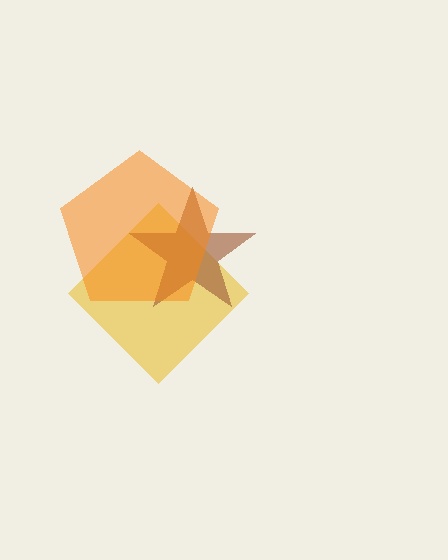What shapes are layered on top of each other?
The layered shapes are: a yellow diamond, a brown star, an orange pentagon.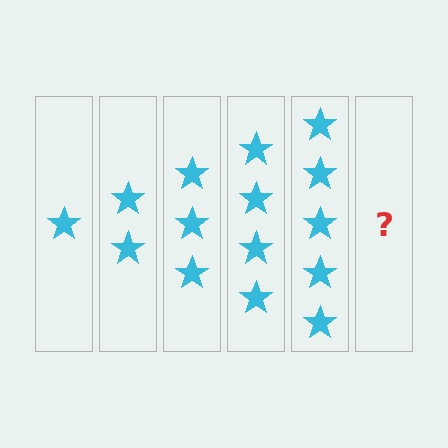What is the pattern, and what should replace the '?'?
The pattern is that each step adds one more star. The '?' should be 6 stars.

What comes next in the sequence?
The next element should be 6 stars.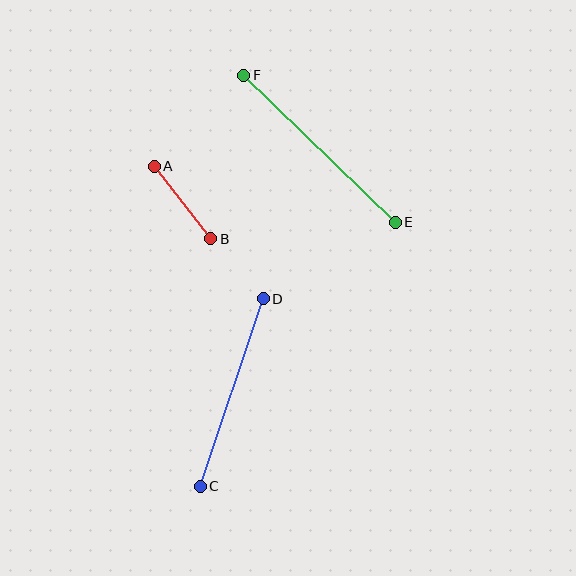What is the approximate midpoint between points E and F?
The midpoint is at approximately (319, 149) pixels.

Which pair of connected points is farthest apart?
Points E and F are farthest apart.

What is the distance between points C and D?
The distance is approximately 198 pixels.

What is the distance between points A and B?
The distance is approximately 92 pixels.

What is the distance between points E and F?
The distance is approximately 211 pixels.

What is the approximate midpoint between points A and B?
The midpoint is at approximately (182, 202) pixels.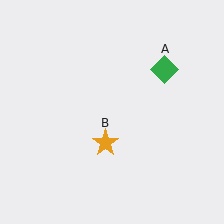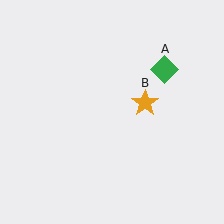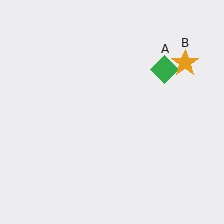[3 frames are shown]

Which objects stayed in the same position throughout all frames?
Green diamond (object A) remained stationary.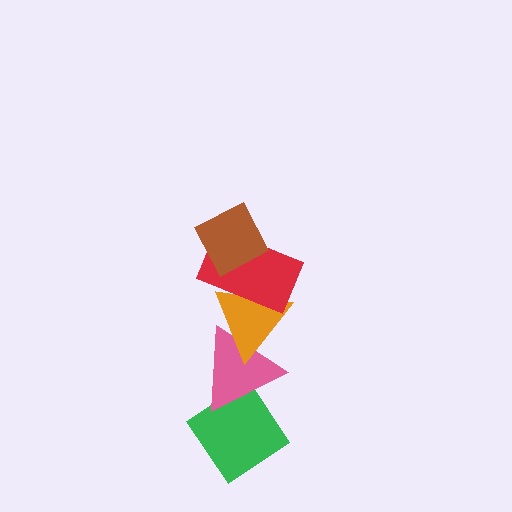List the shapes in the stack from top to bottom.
From top to bottom: the brown diamond, the red rectangle, the orange triangle, the pink triangle, the green diamond.